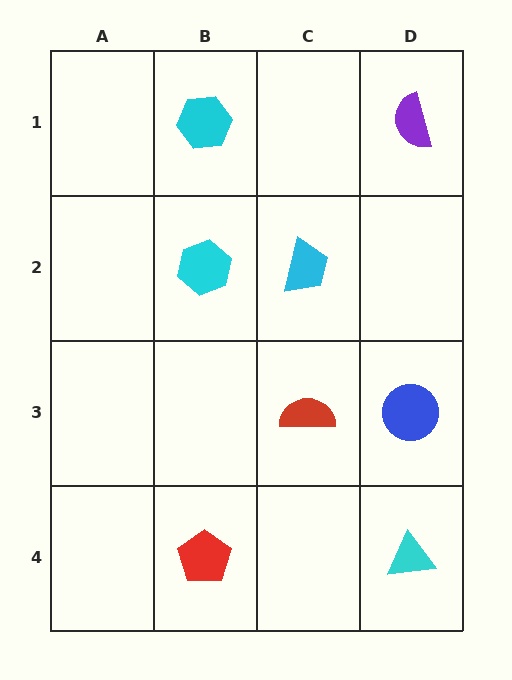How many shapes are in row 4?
2 shapes.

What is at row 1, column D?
A purple semicircle.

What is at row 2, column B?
A cyan hexagon.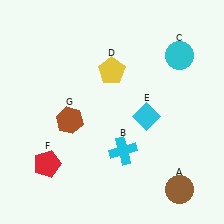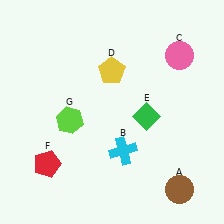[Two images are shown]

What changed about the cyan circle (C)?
In Image 1, C is cyan. In Image 2, it changed to pink.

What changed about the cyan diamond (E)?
In Image 1, E is cyan. In Image 2, it changed to green.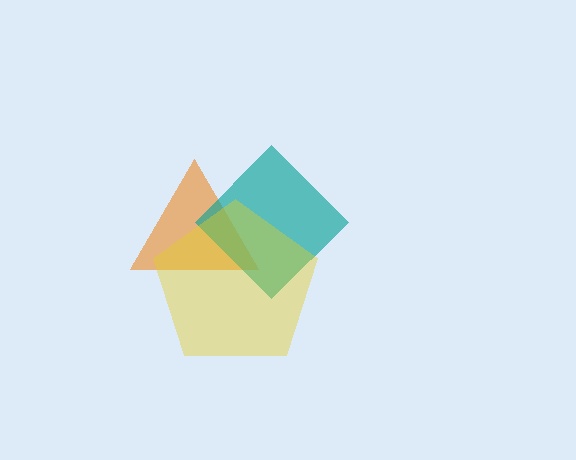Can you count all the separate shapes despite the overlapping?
Yes, there are 3 separate shapes.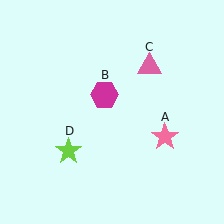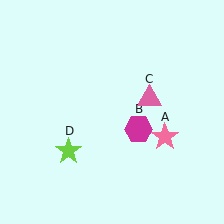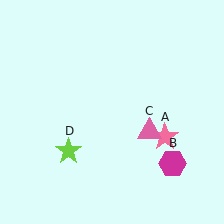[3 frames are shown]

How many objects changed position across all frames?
2 objects changed position: magenta hexagon (object B), pink triangle (object C).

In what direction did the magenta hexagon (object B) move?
The magenta hexagon (object B) moved down and to the right.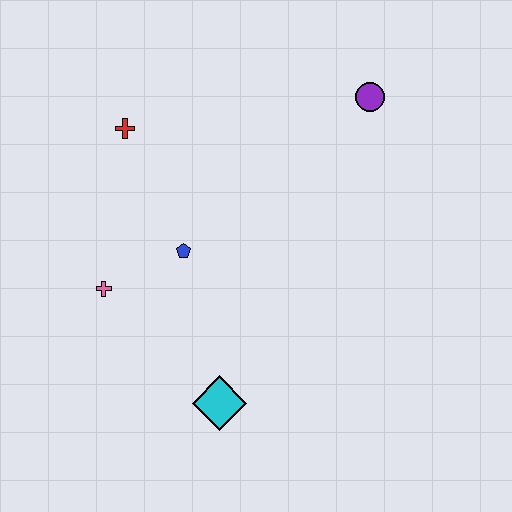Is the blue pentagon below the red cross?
Yes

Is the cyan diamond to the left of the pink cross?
No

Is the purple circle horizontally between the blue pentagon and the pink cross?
No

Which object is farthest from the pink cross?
The purple circle is farthest from the pink cross.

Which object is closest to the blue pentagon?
The pink cross is closest to the blue pentagon.